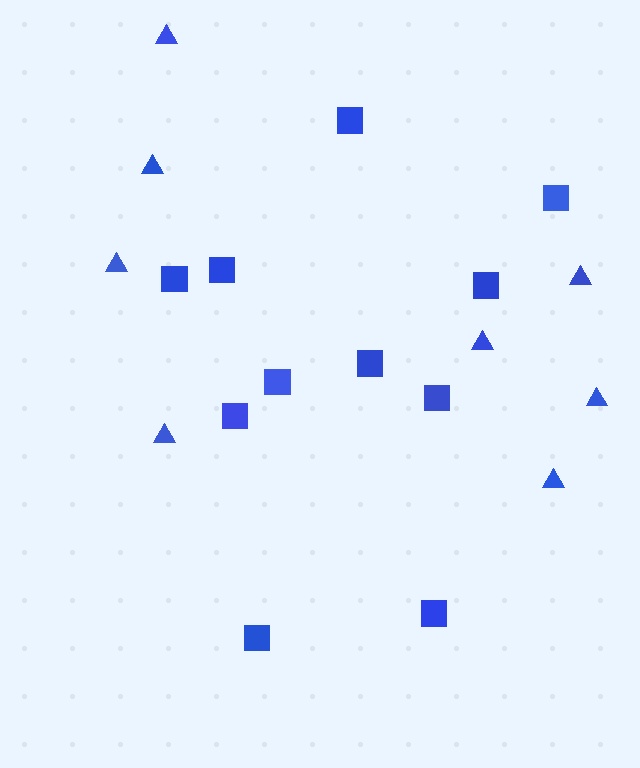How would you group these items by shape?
There are 2 groups: one group of triangles (8) and one group of squares (11).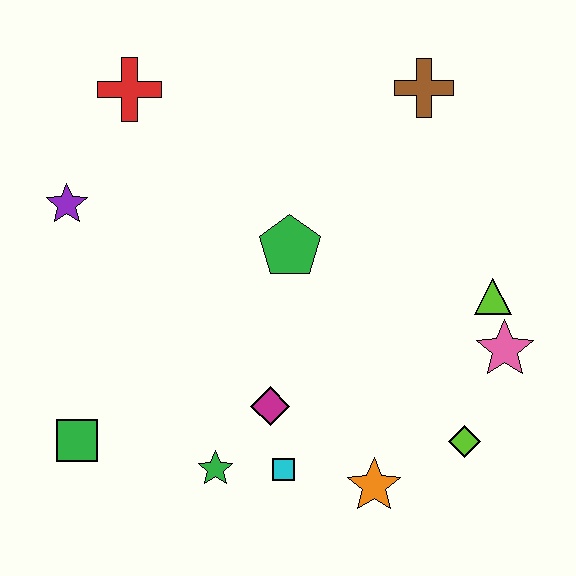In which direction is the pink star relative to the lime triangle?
The pink star is below the lime triangle.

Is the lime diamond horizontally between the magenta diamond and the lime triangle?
Yes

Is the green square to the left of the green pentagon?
Yes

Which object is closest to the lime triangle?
The pink star is closest to the lime triangle.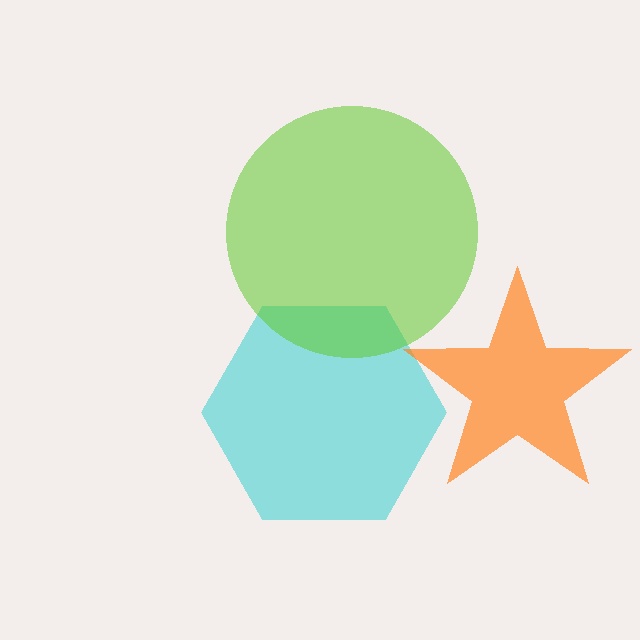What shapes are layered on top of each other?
The layered shapes are: a cyan hexagon, an orange star, a lime circle.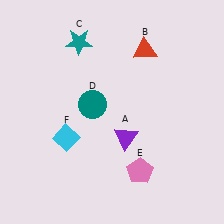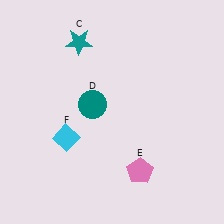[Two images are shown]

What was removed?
The red triangle (B), the purple triangle (A) were removed in Image 2.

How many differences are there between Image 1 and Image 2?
There are 2 differences between the two images.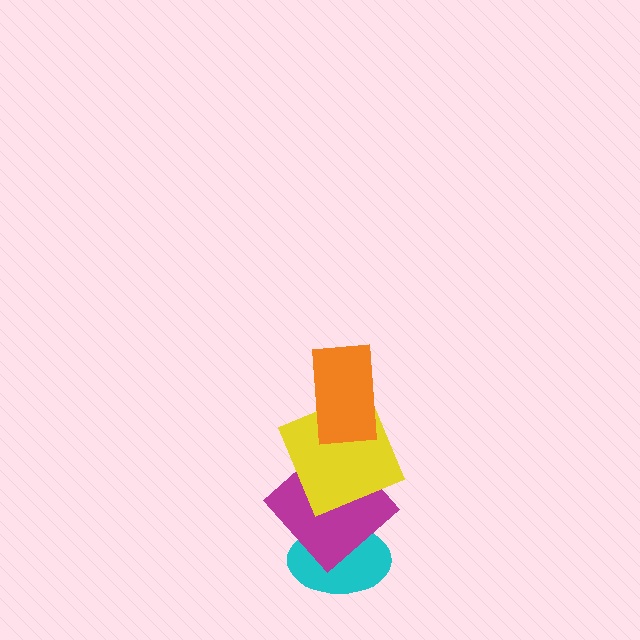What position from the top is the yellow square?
The yellow square is 2nd from the top.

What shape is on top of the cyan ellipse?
The magenta diamond is on top of the cyan ellipse.